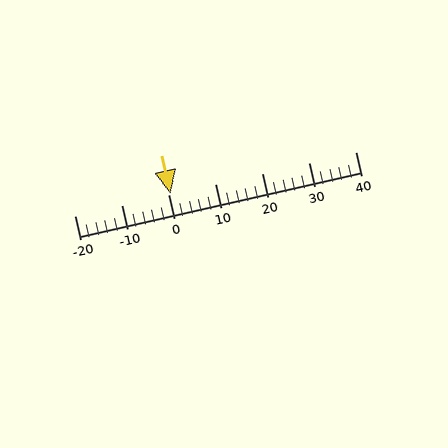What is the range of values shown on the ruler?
The ruler shows values from -20 to 40.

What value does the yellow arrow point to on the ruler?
The yellow arrow points to approximately 0.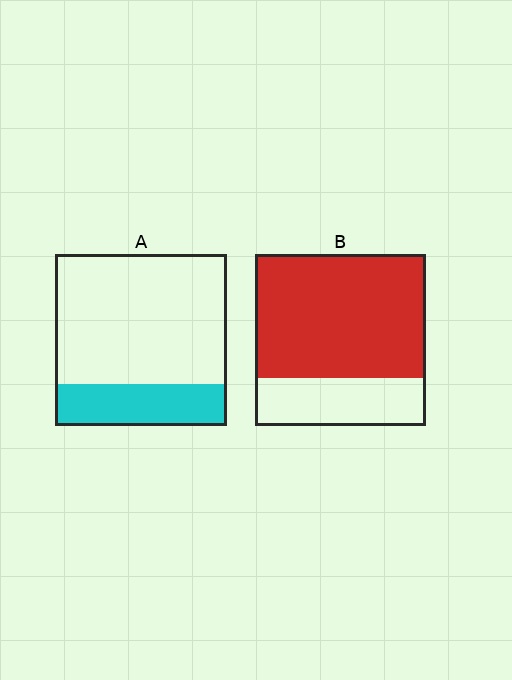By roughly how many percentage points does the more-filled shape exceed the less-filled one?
By roughly 50 percentage points (B over A).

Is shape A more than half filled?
No.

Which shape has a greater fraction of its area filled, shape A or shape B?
Shape B.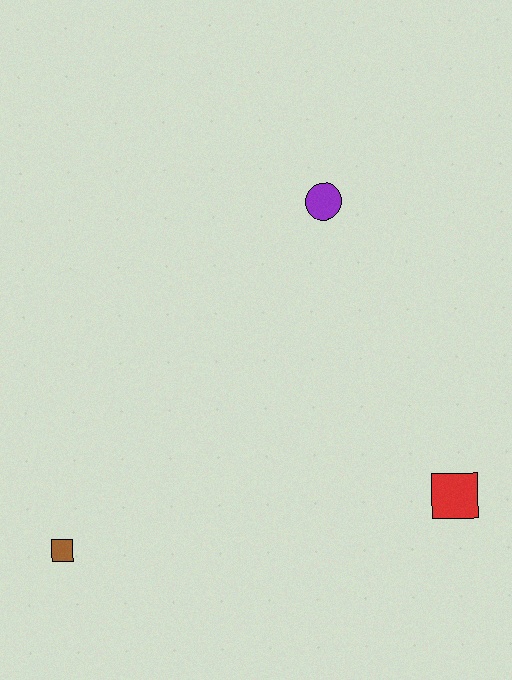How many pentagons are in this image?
There are no pentagons.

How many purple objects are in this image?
There is 1 purple object.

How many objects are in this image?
There are 3 objects.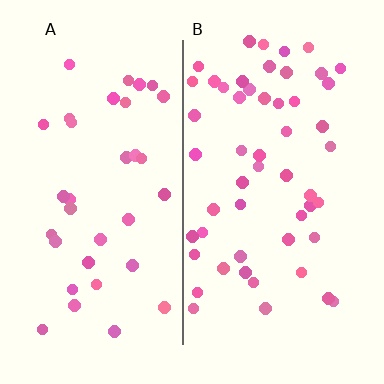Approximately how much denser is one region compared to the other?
Approximately 1.5× — region B over region A.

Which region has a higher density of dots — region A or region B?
B (the right).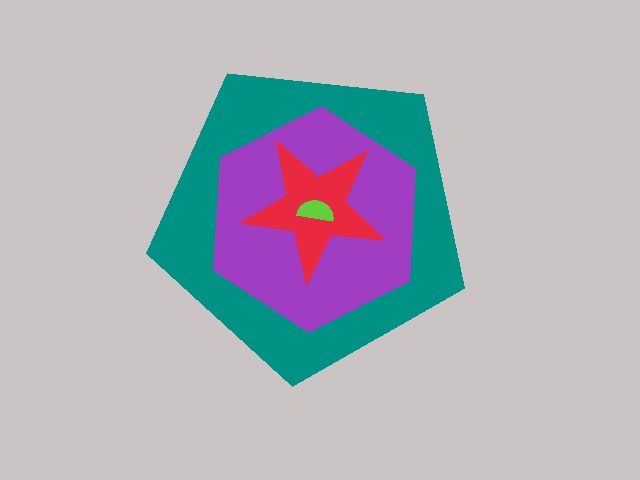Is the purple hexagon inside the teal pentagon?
Yes.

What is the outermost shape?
The teal pentagon.